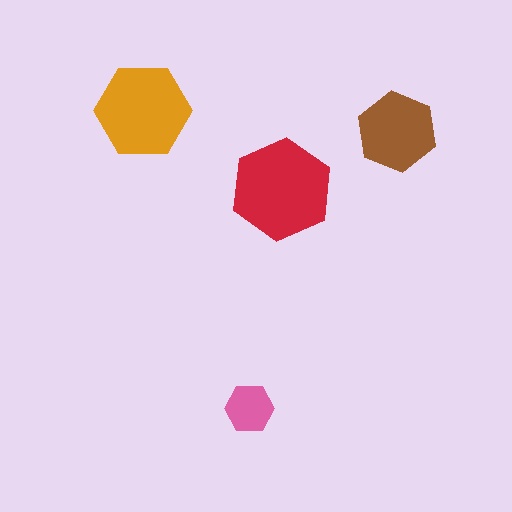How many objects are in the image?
There are 4 objects in the image.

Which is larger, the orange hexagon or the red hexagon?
The red one.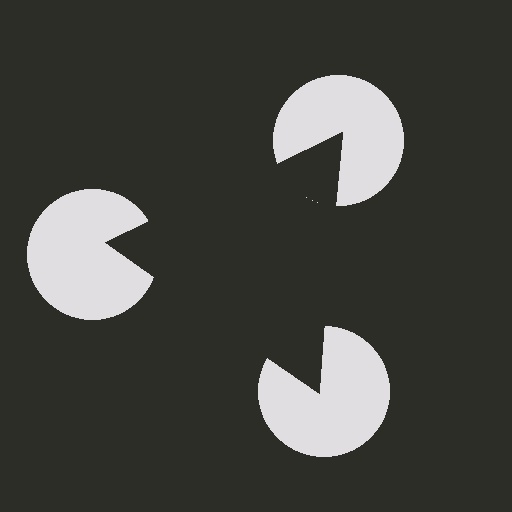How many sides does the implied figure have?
3 sides.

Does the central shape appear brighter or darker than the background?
It typically appears slightly darker than the background, even though no actual brightness change is drawn.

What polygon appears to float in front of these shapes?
An illusory triangle — its edges are inferred from the aligned wedge cuts in the pac-man discs, not physically drawn.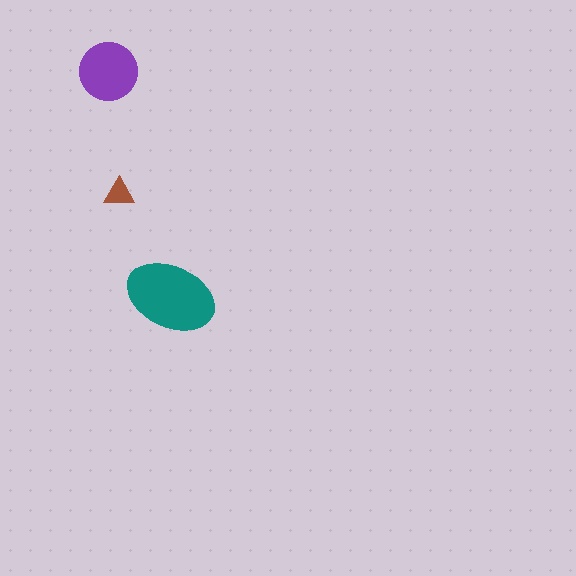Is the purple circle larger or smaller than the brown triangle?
Larger.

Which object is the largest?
The teal ellipse.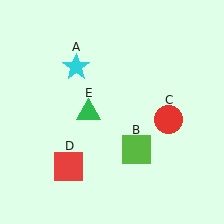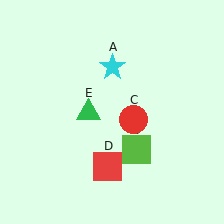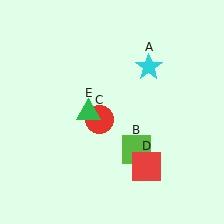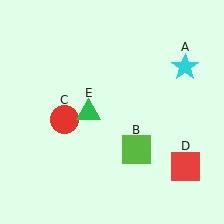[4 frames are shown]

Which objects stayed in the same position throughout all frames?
Lime square (object B) and green triangle (object E) remained stationary.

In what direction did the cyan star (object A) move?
The cyan star (object A) moved right.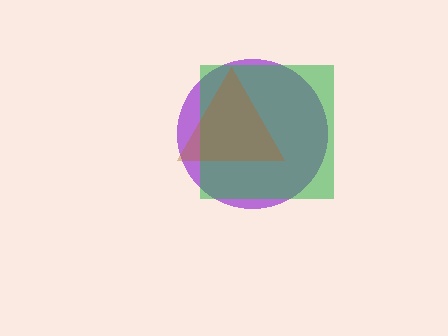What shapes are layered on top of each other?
The layered shapes are: a purple circle, a green square, a brown triangle.